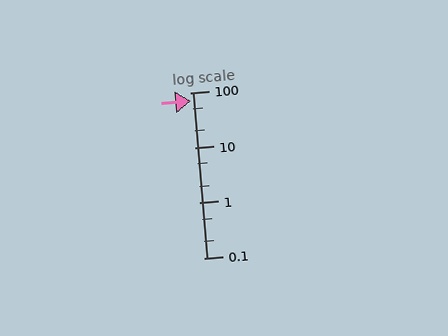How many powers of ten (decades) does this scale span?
The scale spans 3 decades, from 0.1 to 100.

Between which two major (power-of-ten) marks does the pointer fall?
The pointer is between 10 and 100.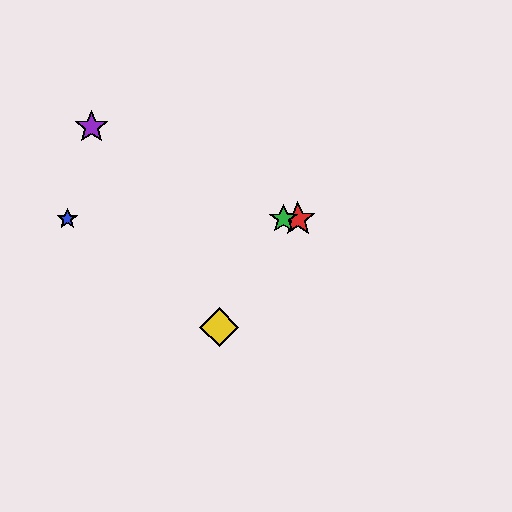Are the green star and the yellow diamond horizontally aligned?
No, the green star is at y≈219 and the yellow diamond is at y≈327.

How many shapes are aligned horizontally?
3 shapes (the red star, the blue star, the green star) are aligned horizontally.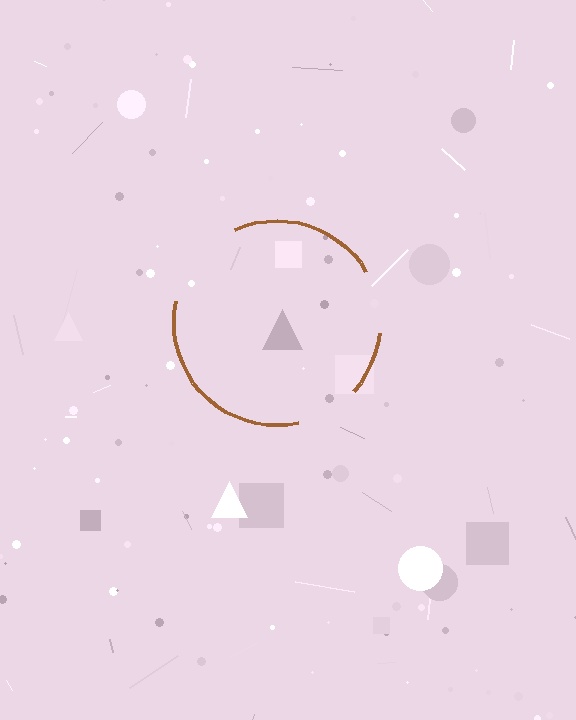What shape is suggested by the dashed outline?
The dashed outline suggests a circle.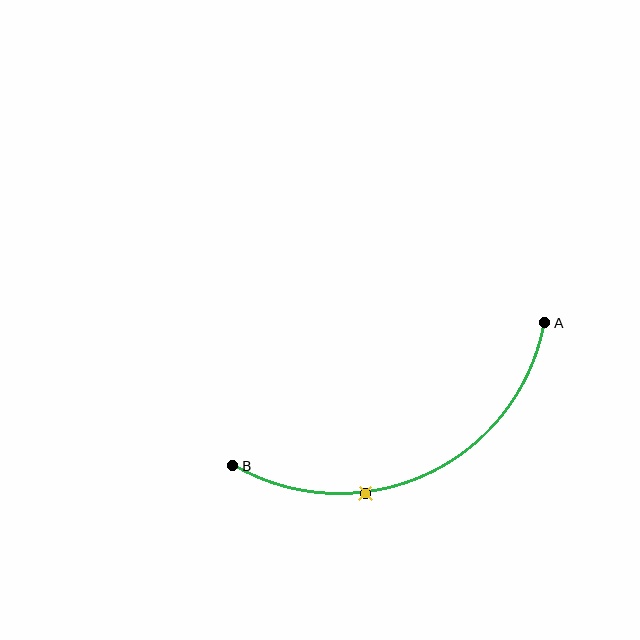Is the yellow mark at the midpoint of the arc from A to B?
No. The yellow mark lies on the arc but is closer to endpoint B. The arc midpoint would be at the point on the curve equidistant along the arc from both A and B.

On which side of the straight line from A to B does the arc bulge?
The arc bulges below the straight line connecting A and B.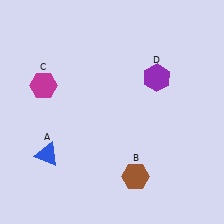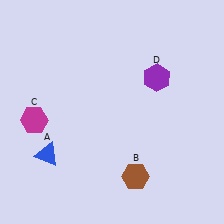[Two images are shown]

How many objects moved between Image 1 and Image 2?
1 object moved between the two images.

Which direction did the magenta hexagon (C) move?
The magenta hexagon (C) moved down.